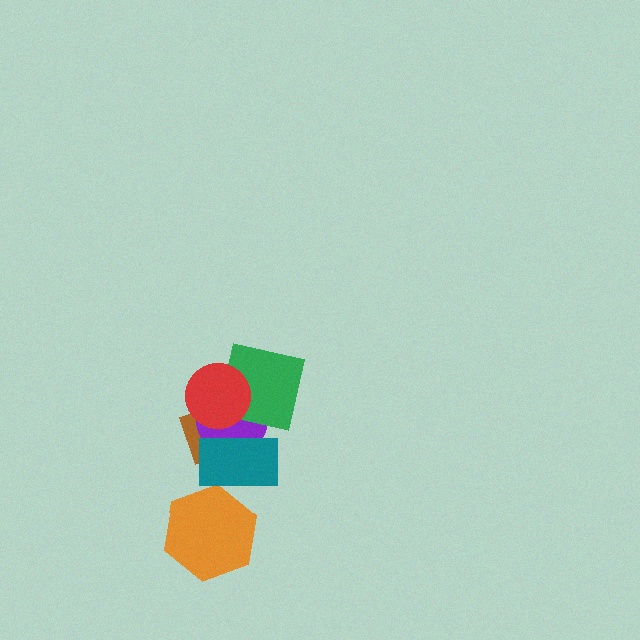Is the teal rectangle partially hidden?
No, no other shape covers it.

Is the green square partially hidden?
Yes, it is partially covered by another shape.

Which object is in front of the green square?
The red circle is in front of the green square.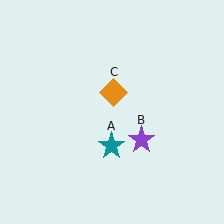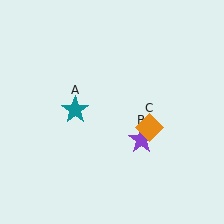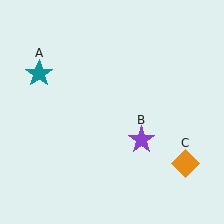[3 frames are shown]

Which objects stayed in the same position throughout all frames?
Purple star (object B) remained stationary.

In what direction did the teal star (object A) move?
The teal star (object A) moved up and to the left.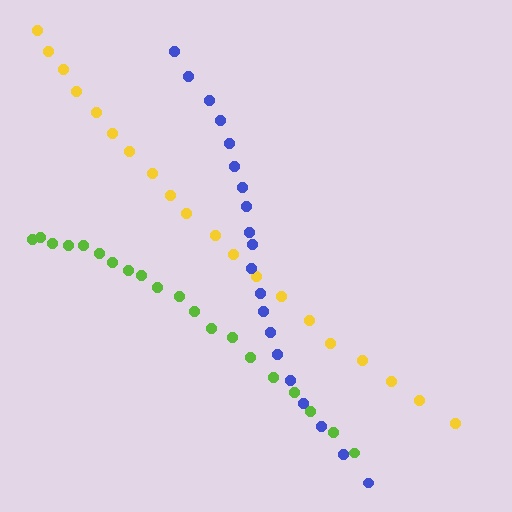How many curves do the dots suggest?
There are 3 distinct paths.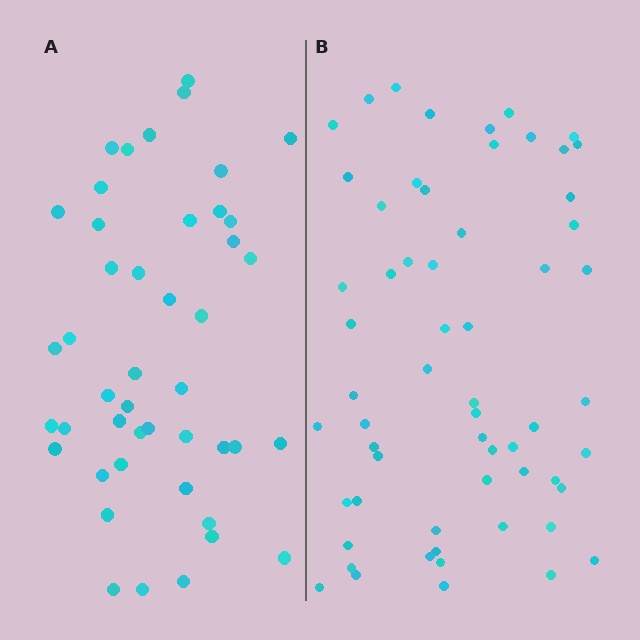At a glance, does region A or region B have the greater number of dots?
Region B (the right region) has more dots.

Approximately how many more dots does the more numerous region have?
Region B has approximately 15 more dots than region A.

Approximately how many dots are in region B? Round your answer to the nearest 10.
About 60 dots.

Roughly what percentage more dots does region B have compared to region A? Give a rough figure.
About 35% more.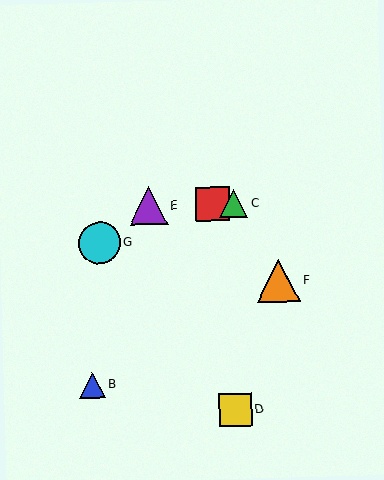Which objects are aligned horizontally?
Objects A, C, E are aligned horizontally.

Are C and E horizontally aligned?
Yes, both are at y≈204.